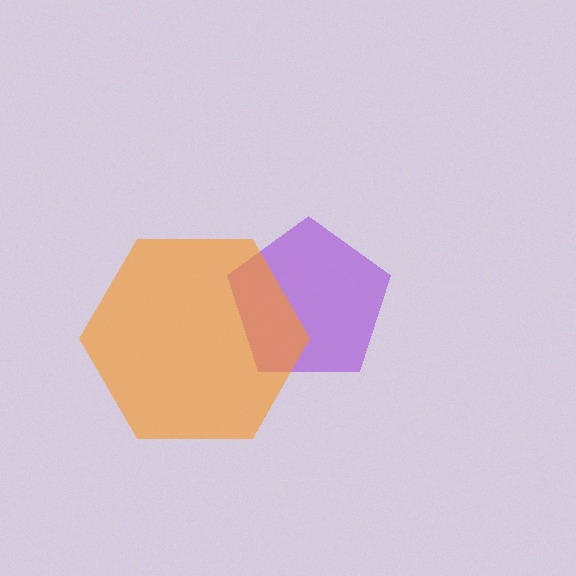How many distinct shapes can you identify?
There are 2 distinct shapes: a purple pentagon, an orange hexagon.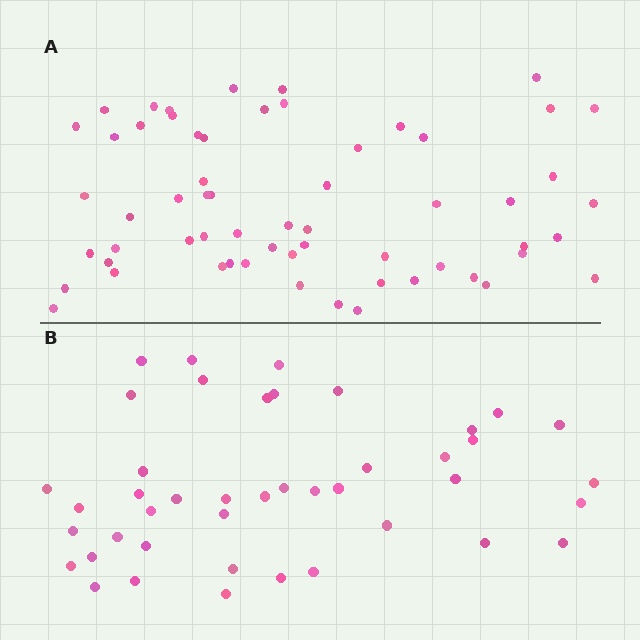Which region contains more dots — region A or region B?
Region A (the top region) has more dots.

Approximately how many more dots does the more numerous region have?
Region A has approximately 15 more dots than region B.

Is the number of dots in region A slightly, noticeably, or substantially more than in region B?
Region A has noticeably more, but not dramatically so. The ratio is roughly 1.4 to 1.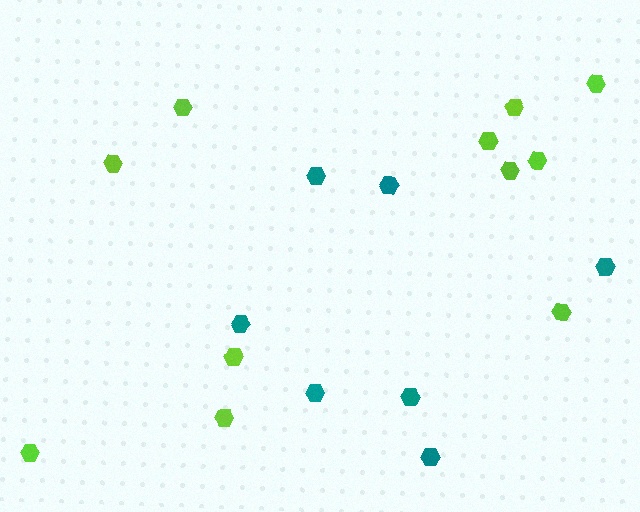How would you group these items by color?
There are 2 groups: one group of lime hexagons (11) and one group of teal hexagons (7).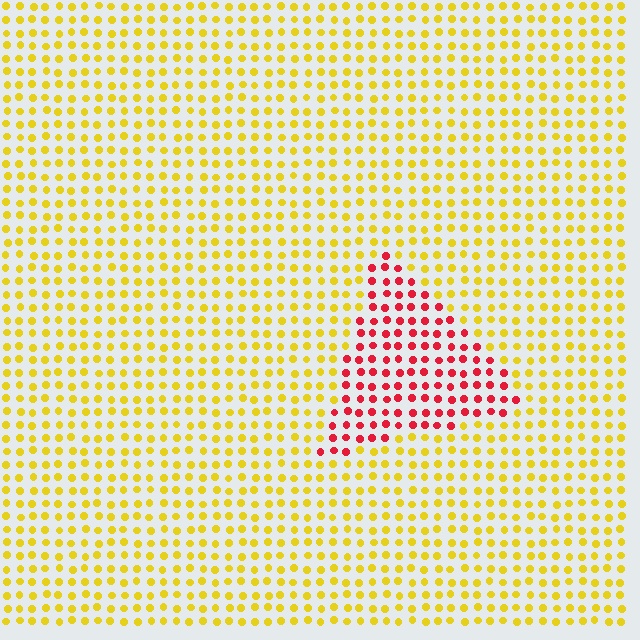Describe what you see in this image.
The image is filled with small yellow elements in a uniform arrangement. A triangle-shaped region is visible where the elements are tinted to a slightly different hue, forming a subtle color boundary.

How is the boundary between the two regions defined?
The boundary is defined purely by a slight shift in hue (about 62 degrees). Spacing, size, and orientation are identical on both sides.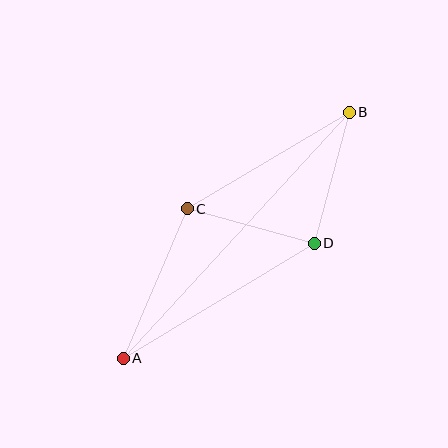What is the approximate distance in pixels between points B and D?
The distance between B and D is approximately 136 pixels.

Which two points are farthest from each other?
Points A and B are farthest from each other.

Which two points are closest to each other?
Points C and D are closest to each other.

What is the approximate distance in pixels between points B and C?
The distance between B and C is approximately 189 pixels.